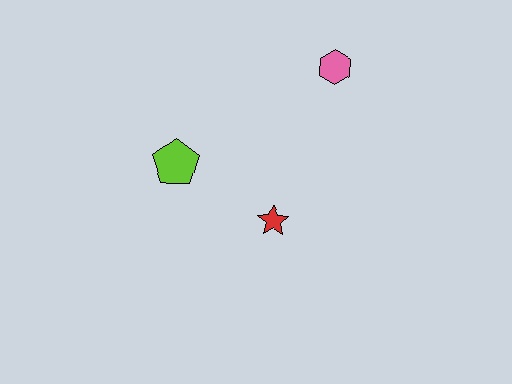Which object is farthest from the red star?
The pink hexagon is farthest from the red star.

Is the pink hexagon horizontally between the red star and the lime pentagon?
No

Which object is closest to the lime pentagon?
The red star is closest to the lime pentagon.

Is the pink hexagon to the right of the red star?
Yes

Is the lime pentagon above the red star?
Yes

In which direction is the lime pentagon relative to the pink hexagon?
The lime pentagon is to the left of the pink hexagon.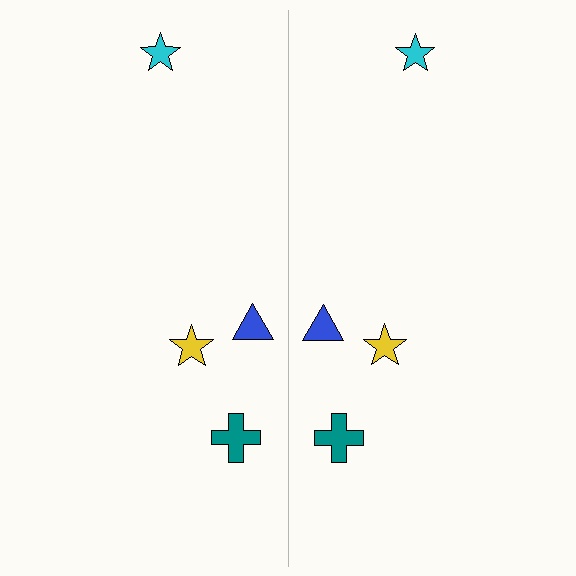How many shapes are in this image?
There are 8 shapes in this image.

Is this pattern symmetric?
Yes, this pattern has bilateral (reflection) symmetry.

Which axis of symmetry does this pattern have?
The pattern has a vertical axis of symmetry running through the center of the image.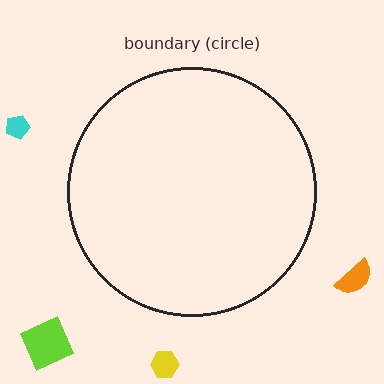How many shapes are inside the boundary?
0 inside, 4 outside.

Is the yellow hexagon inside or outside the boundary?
Outside.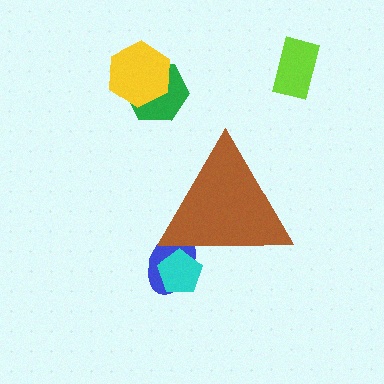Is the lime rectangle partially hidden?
No, the lime rectangle is fully visible.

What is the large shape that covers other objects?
A brown triangle.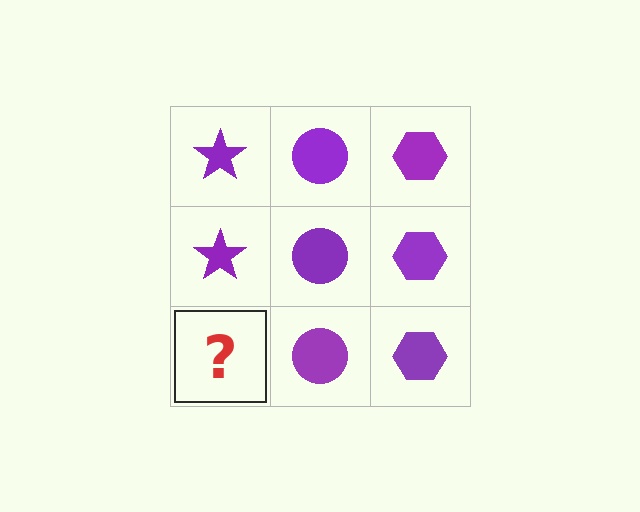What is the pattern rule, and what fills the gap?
The rule is that each column has a consistent shape. The gap should be filled with a purple star.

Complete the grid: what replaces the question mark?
The question mark should be replaced with a purple star.